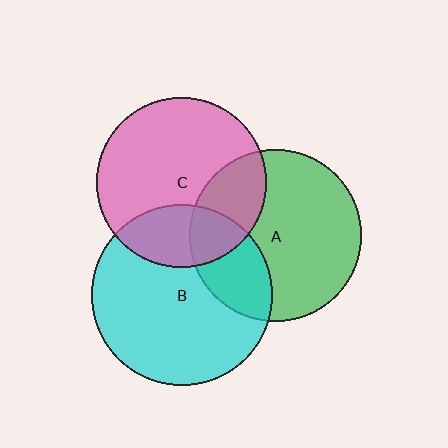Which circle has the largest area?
Circle B (cyan).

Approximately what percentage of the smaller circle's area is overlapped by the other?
Approximately 25%.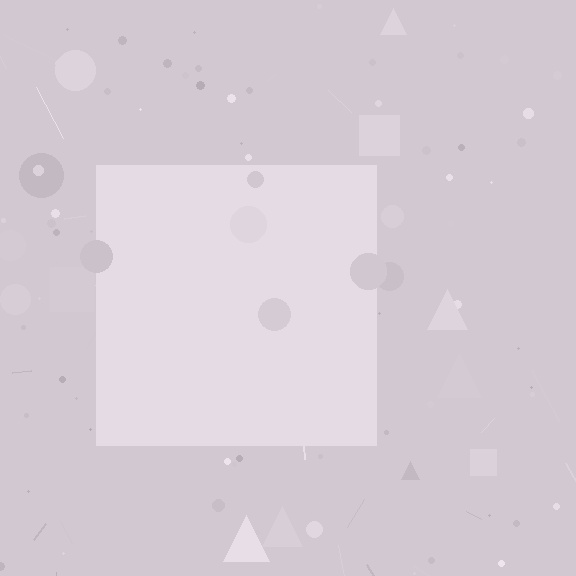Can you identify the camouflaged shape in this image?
The camouflaged shape is a square.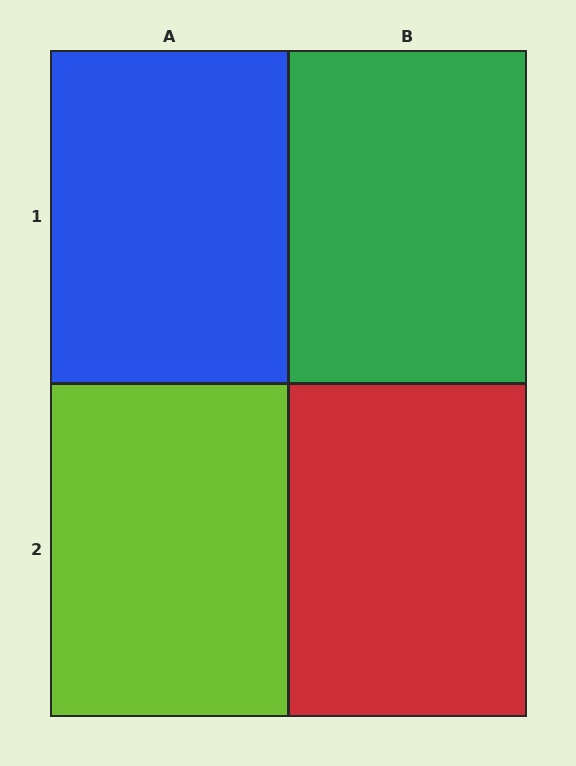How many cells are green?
1 cell is green.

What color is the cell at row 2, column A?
Lime.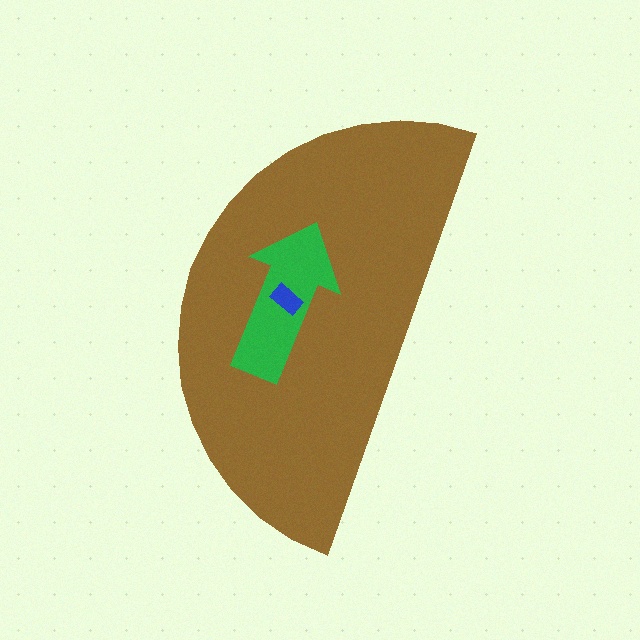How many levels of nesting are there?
3.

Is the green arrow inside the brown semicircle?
Yes.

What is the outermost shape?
The brown semicircle.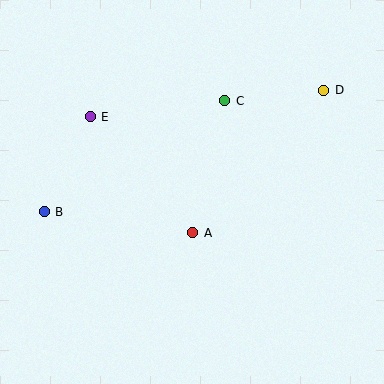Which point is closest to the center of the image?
Point A at (193, 233) is closest to the center.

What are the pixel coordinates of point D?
Point D is at (324, 90).